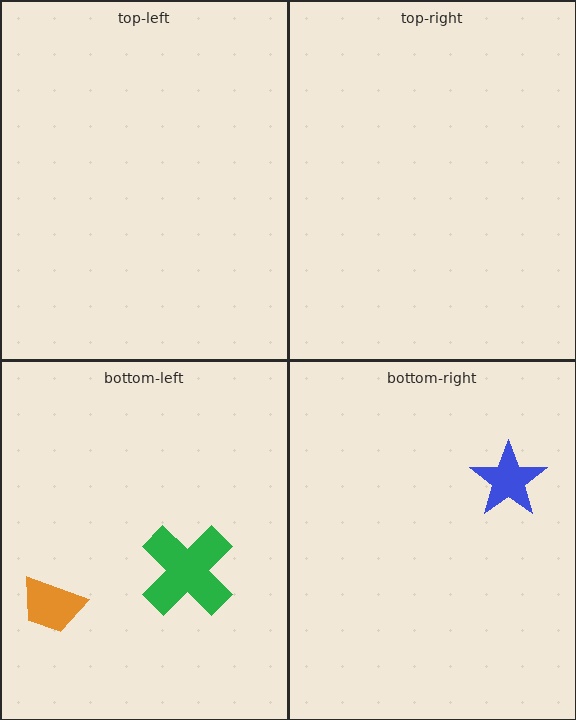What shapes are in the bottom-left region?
The green cross, the orange trapezoid.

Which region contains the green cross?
The bottom-left region.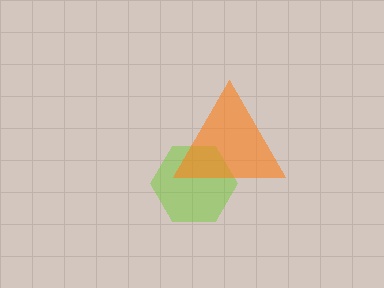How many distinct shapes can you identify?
There are 2 distinct shapes: a lime hexagon, an orange triangle.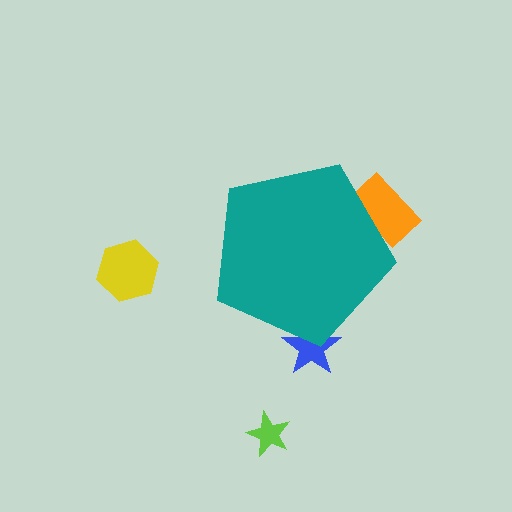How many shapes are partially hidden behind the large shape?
2 shapes are partially hidden.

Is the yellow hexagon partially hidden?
No, the yellow hexagon is fully visible.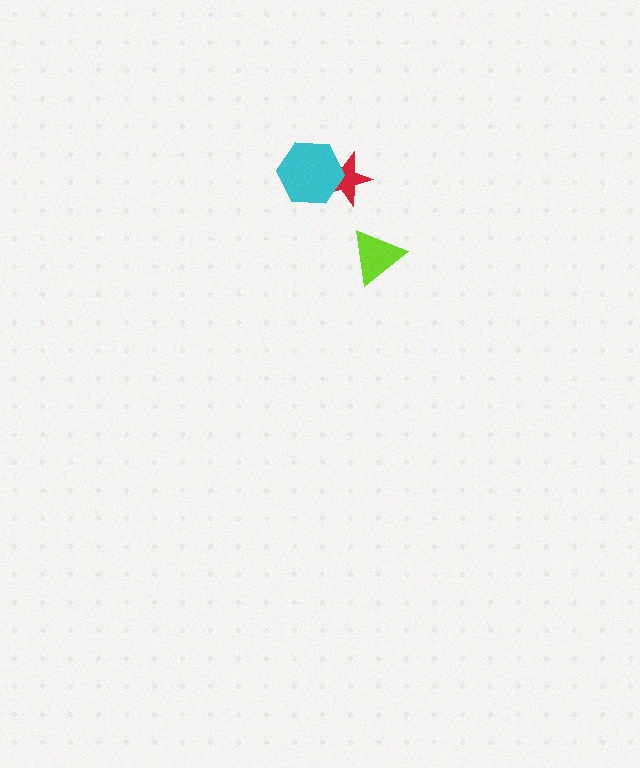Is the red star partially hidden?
Yes, it is partially covered by another shape.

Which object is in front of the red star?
The cyan hexagon is in front of the red star.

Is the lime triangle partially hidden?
No, no other shape covers it.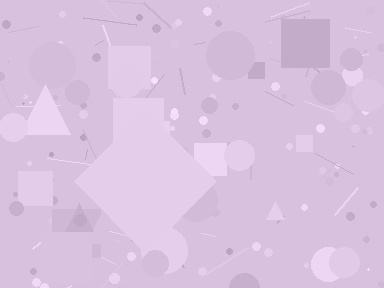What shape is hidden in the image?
A diamond is hidden in the image.